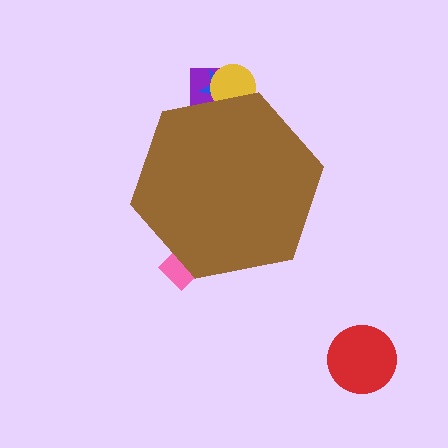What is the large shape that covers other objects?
A brown hexagon.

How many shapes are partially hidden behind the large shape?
4 shapes are partially hidden.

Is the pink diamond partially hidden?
Yes, the pink diamond is partially hidden behind the brown hexagon.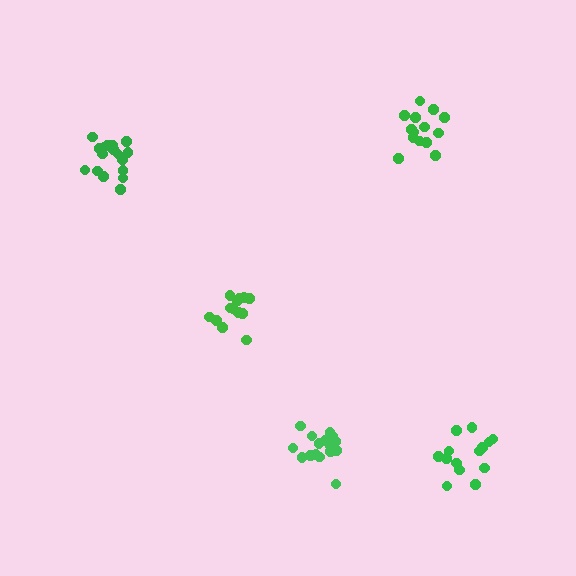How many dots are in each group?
Group 1: 16 dots, Group 2: 18 dots, Group 3: 15 dots, Group 4: 14 dots, Group 5: 14 dots (77 total).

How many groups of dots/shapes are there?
There are 5 groups.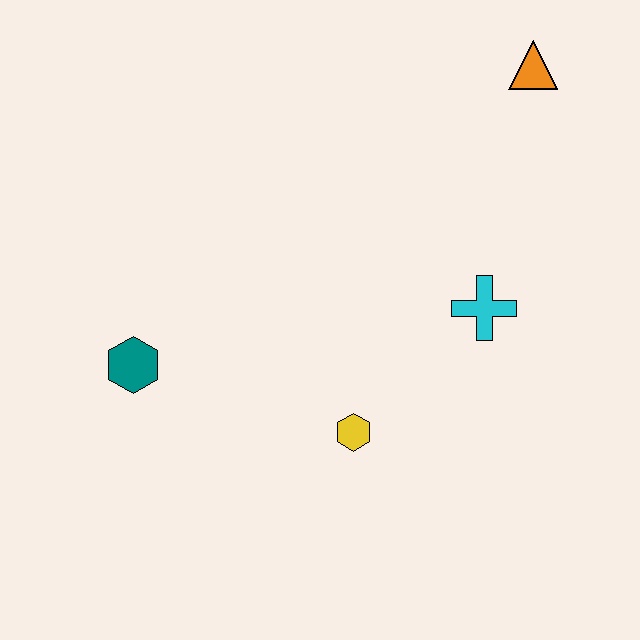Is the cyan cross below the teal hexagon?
No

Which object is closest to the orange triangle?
The cyan cross is closest to the orange triangle.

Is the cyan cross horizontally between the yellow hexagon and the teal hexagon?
No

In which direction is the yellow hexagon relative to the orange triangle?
The yellow hexagon is below the orange triangle.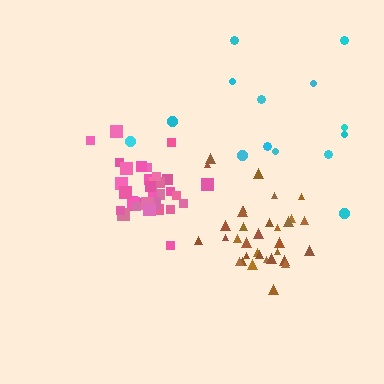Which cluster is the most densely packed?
Pink.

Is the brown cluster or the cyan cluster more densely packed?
Brown.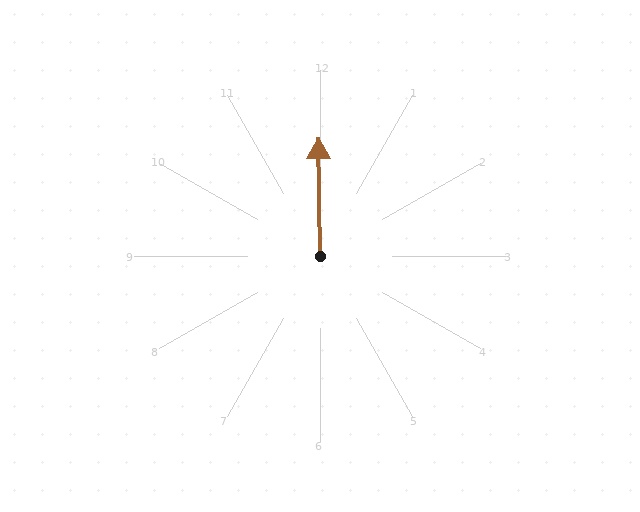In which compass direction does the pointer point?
North.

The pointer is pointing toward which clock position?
Roughly 12 o'clock.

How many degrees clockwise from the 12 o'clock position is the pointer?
Approximately 359 degrees.